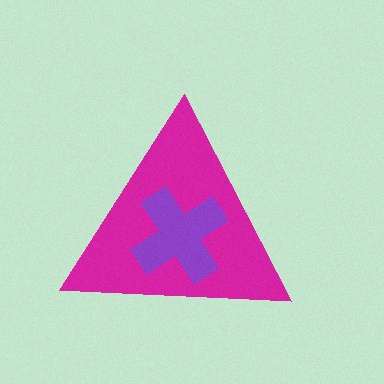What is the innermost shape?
The purple cross.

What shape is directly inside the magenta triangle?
The purple cross.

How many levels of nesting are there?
2.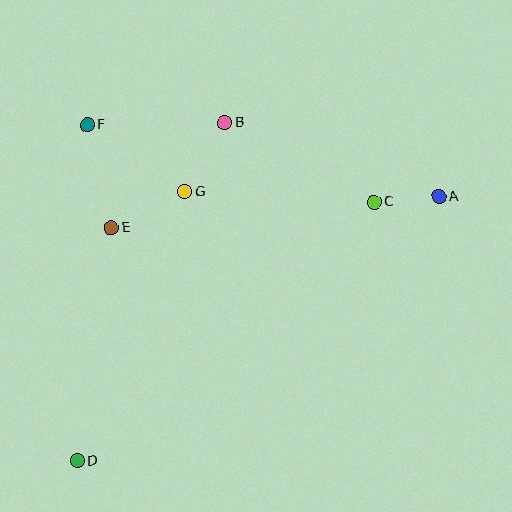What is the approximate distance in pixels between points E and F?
The distance between E and F is approximately 106 pixels.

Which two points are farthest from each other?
Points A and D are farthest from each other.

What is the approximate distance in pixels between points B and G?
The distance between B and G is approximately 80 pixels.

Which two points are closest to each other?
Points A and C are closest to each other.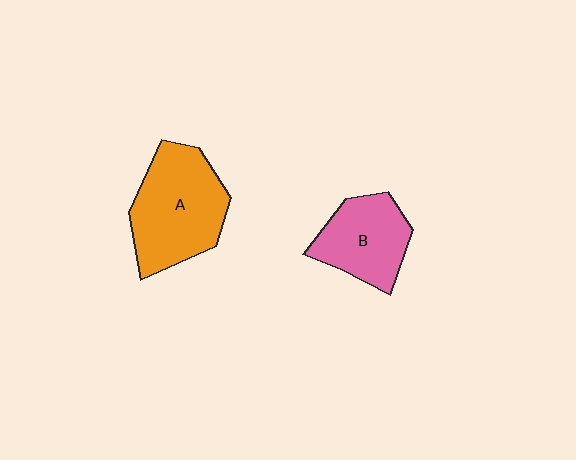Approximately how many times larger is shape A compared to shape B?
Approximately 1.4 times.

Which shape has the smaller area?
Shape B (pink).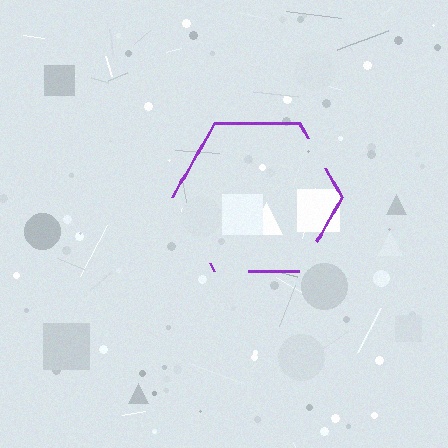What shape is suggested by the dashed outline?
The dashed outline suggests a hexagon.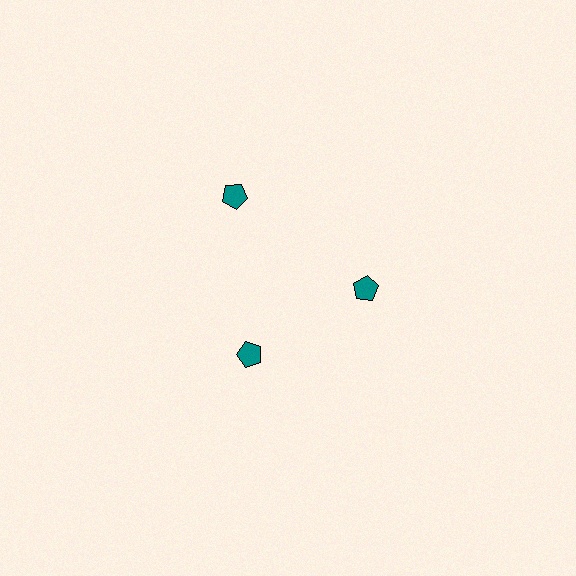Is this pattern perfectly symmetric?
No. The 3 teal pentagons are arranged in a ring, but one element near the 11 o'clock position is pushed outward from the center, breaking the 3-fold rotational symmetry.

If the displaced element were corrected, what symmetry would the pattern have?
It would have 3-fold rotational symmetry — the pattern would map onto itself every 120 degrees.